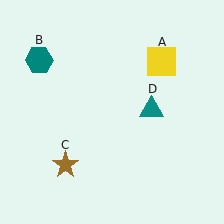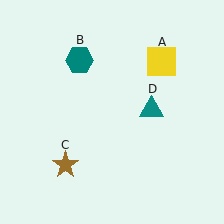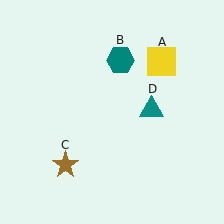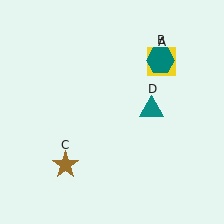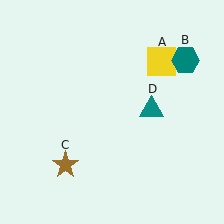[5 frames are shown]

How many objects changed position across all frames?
1 object changed position: teal hexagon (object B).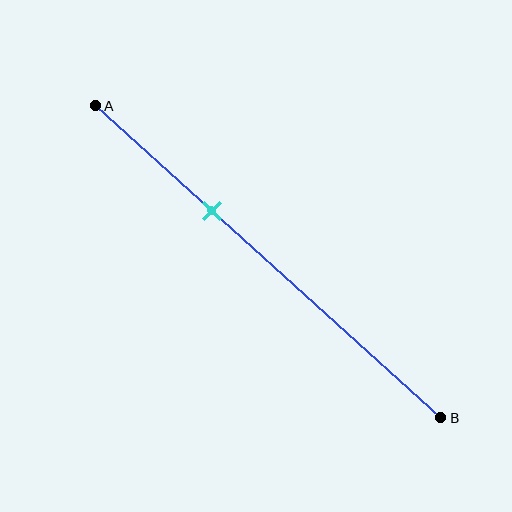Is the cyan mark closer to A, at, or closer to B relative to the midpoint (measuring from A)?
The cyan mark is closer to point A than the midpoint of segment AB.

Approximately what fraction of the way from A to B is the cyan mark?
The cyan mark is approximately 35% of the way from A to B.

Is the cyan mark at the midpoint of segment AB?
No, the mark is at about 35% from A, not at the 50% midpoint.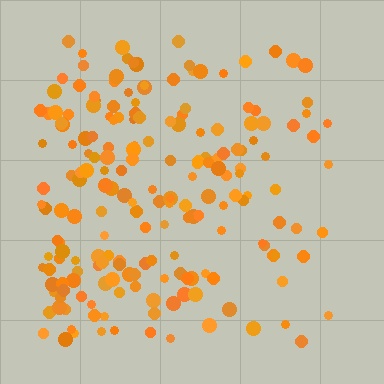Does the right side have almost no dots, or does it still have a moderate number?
Still a moderate number, just noticeably fewer than the left.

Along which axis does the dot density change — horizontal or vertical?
Horizontal.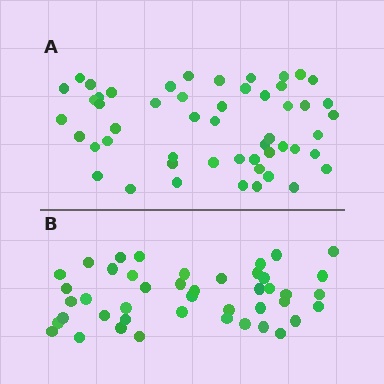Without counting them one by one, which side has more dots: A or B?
Region A (the top region) has more dots.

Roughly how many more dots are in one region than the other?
Region A has roughly 8 or so more dots than region B.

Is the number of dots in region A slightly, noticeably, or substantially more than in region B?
Region A has only slightly more — the two regions are fairly close. The ratio is roughly 1.2 to 1.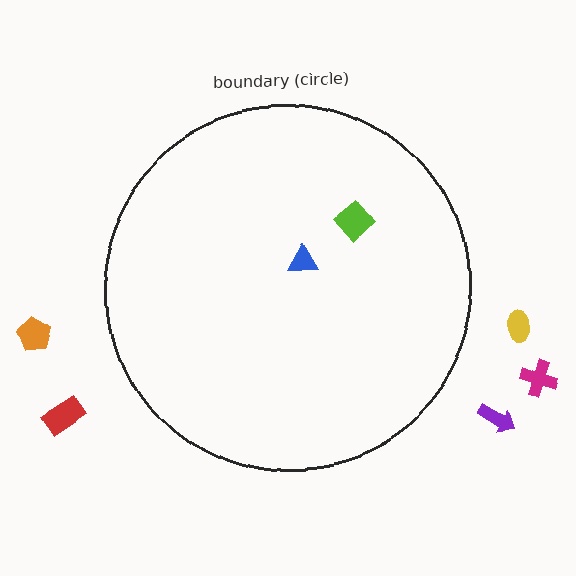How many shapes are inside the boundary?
2 inside, 5 outside.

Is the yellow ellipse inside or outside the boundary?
Outside.